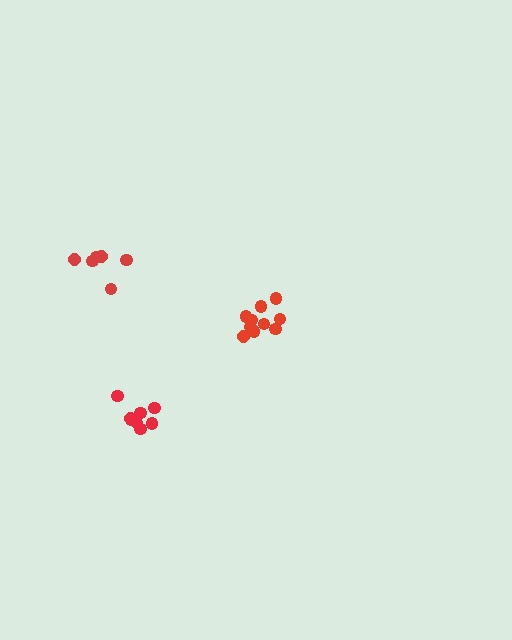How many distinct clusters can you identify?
There are 3 distinct clusters.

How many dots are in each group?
Group 1: 6 dots, Group 2: 8 dots, Group 3: 10 dots (24 total).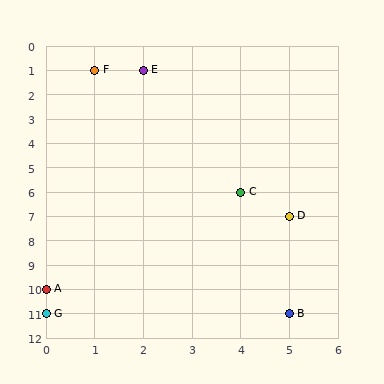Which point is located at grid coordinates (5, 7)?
Point D is at (5, 7).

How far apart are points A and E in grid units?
Points A and E are 2 columns and 9 rows apart (about 9.2 grid units diagonally).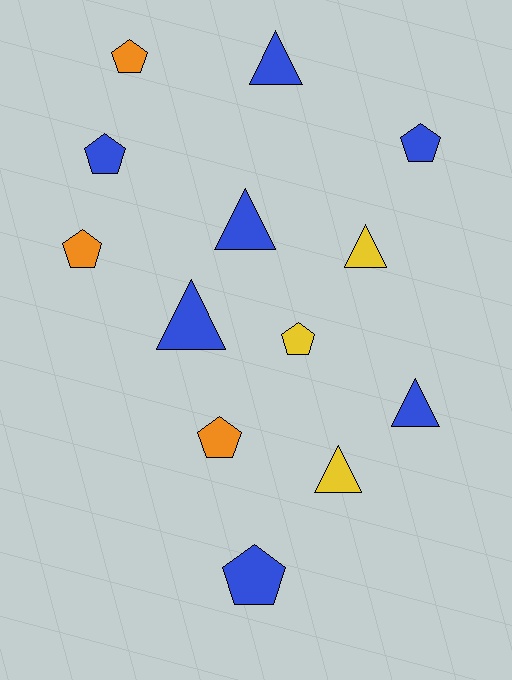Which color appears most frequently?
Blue, with 7 objects.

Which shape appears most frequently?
Pentagon, with 7 objects.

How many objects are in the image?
There are 13 objects.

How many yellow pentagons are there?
There is 1 yellow pentagon.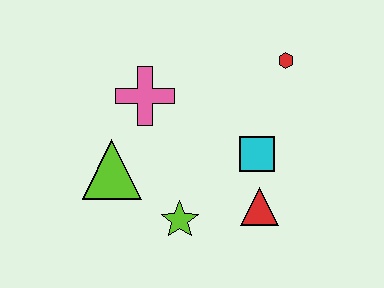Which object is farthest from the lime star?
The red hexagon is farthest from the lime star.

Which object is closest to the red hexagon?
The cyan square is closest to the red hexagon.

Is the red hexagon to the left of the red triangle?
No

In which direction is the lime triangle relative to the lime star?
The lime triangle is to the left of the lime star.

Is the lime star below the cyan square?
Yes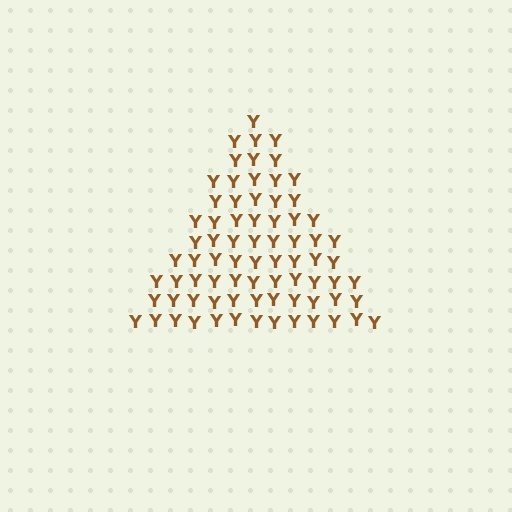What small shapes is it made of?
It is made of small letter Y's.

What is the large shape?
The large shape is a triangle.